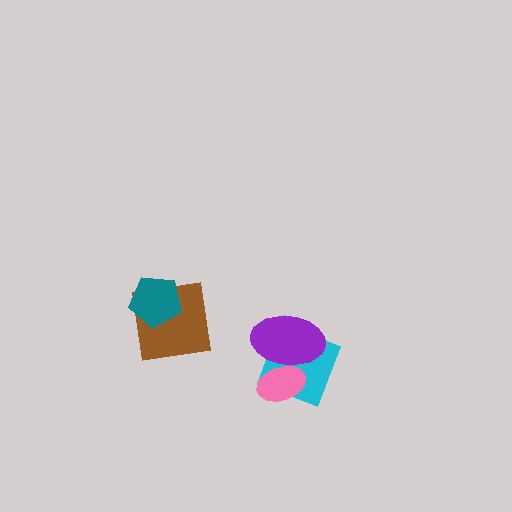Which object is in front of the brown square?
The teal pentagon is in front of the brown square.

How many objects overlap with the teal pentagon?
1 object overlaps with the teal pentagon.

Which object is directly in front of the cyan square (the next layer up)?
The purple ellipse is directly in front of the cyan square.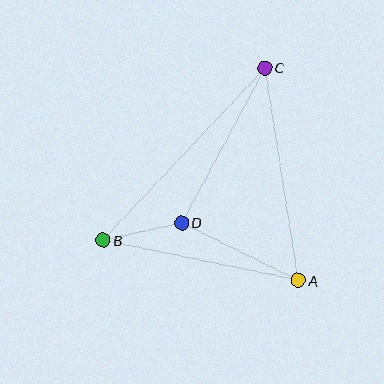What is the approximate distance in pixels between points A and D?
The distance between A and D is approximately 130 pixels.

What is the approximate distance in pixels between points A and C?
The distance between A and C is approximately 215 pixels.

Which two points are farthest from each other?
Points B and C are farthest from each other.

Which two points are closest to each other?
Points B and D are closest to each other.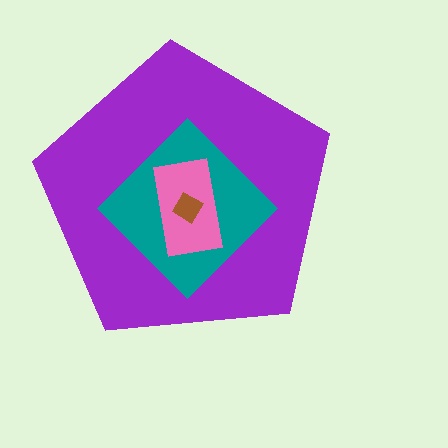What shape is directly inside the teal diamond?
The pink rectangle.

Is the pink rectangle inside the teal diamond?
Yes.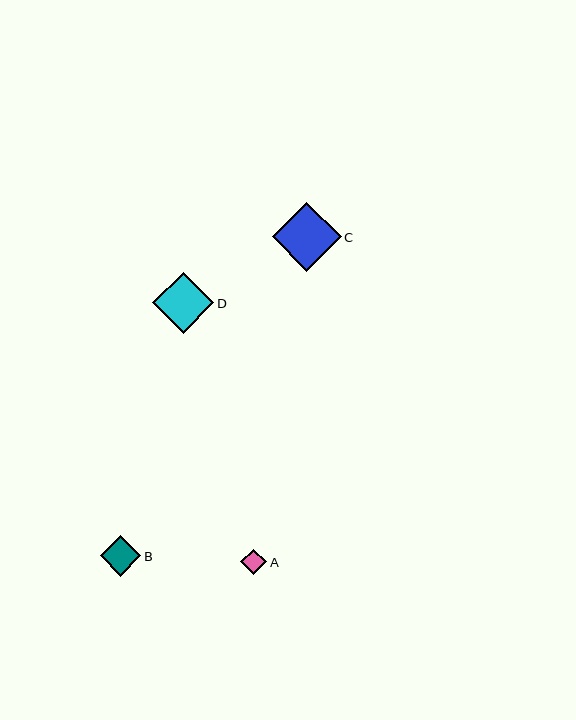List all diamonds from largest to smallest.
From largest to smallest: C, D, B, A.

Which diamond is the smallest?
Diamond A is the smallest with a size of approximately 26 pixels.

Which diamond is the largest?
Diamond C is the largest with a size of approximately 69 pixels.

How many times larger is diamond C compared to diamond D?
Diamond C is approximately 1.1 times the size of diamond D.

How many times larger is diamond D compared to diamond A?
Diamond D is approximately 2.4 times the size of diamond A.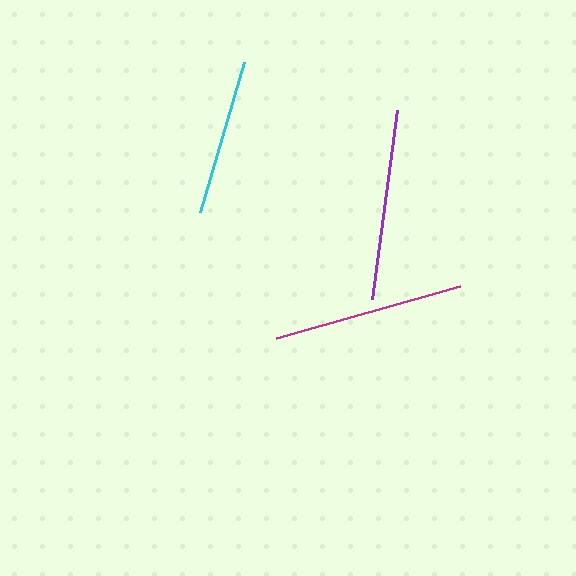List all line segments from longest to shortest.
From longest to shortest: purple, magenta, cyan.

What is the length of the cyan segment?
The cyan segment is approximately 155 pixels long.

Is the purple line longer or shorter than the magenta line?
The purple line is longer than the magenta line.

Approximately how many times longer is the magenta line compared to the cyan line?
The magenta line is approximately 1.2 times the length of the cyan line.